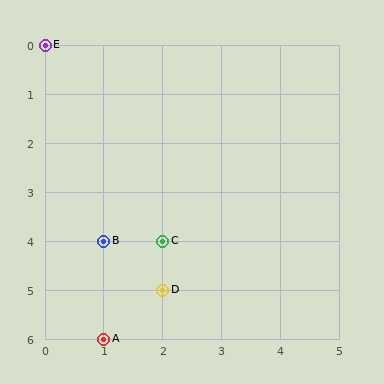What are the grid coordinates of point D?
Point D is at grid coordinates (2, 5).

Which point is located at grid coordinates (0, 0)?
Point E is at (0, 0).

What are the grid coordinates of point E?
Point E is at grid coordinates (0, 0).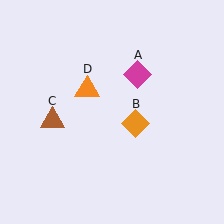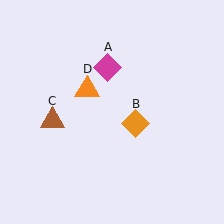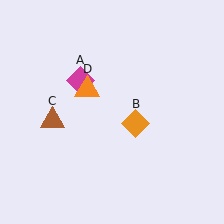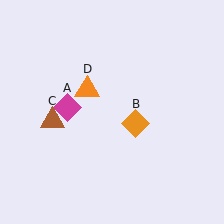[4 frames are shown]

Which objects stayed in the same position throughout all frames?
Orange diamond (object B) and brown triangle (object C) and orange triangle (object D) remained stationary.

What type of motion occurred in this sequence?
The magenta diamond (object A) rotated counterclockwise around the center of the scene.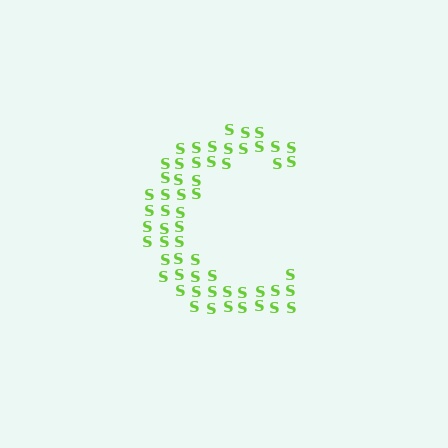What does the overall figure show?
The overall figure shows the letter C.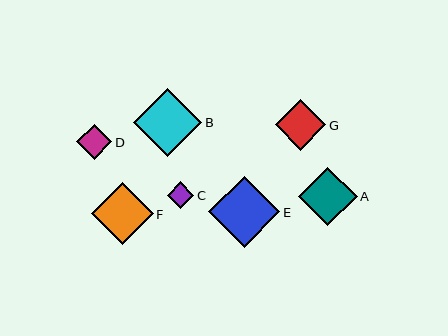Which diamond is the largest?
Diamond E is the largest with a size of approximately 71 pixels.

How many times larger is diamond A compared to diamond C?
Diamond A is approximately 2.2 times the size of diamond C.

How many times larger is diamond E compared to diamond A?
Diamond E is approximately 1.2 times the size of diamond A.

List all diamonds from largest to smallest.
From largest to smallest: E, B, F, A, G, D, C.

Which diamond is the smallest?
Diamond C is the smallest with a size of approximately 26 pixels.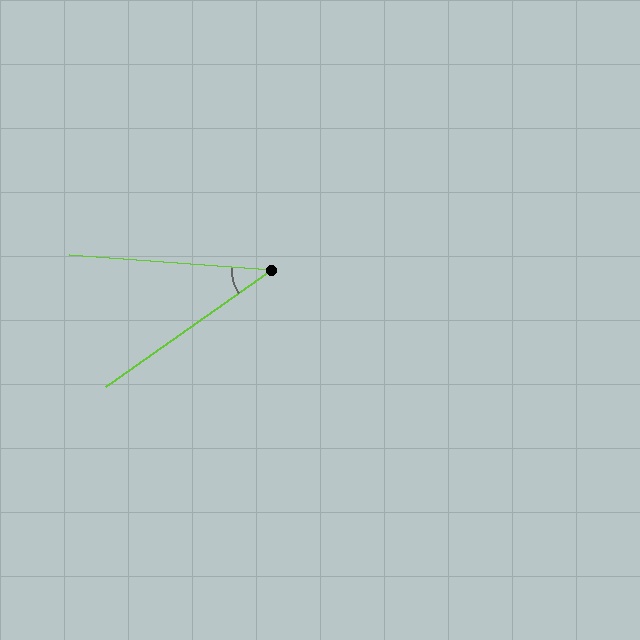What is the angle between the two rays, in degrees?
Approximately 39 degrees.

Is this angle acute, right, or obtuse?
It is acute.